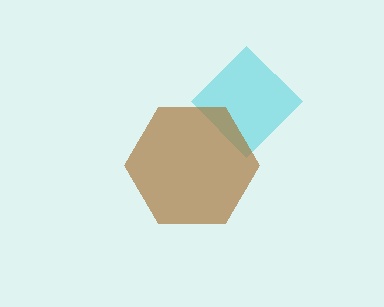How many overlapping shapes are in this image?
There are 2 overlapping shapes in the image.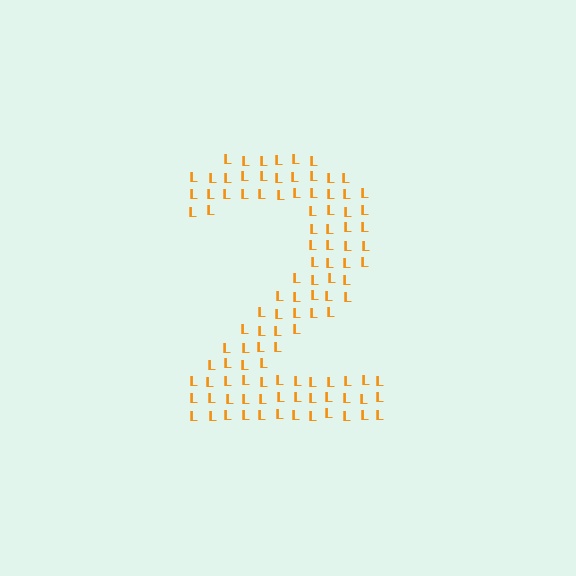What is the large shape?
The large shape is the digit 2.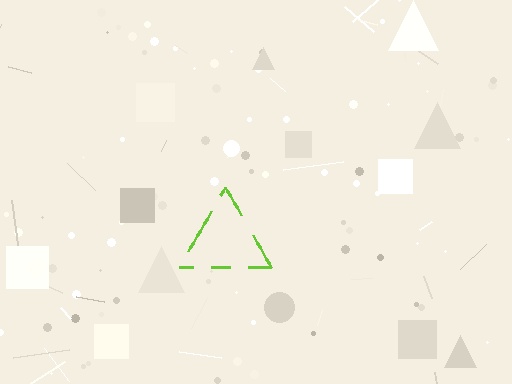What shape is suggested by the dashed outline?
The dashed outline suggests a triangle.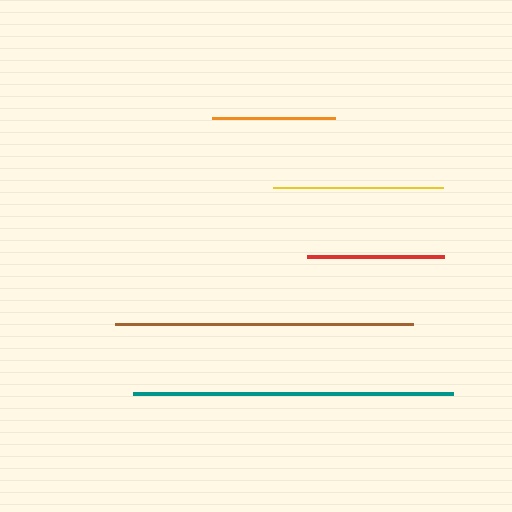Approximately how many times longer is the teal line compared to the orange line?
The teal line is approximately 2.6 times the length of the orange line.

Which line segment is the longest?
The teal line is the longest at approximately 321 pixels.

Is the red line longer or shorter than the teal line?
The teal line is longer than the red line.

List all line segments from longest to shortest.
From longest to shortest: teal, brown, yellow, red, orange.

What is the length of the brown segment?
The brown segment is approximately 298 pixels long.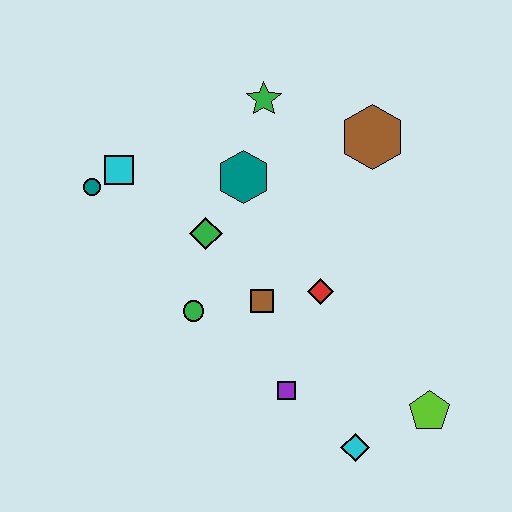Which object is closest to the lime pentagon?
The cyan diamond is closest to the lime pentagon.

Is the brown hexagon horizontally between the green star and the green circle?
No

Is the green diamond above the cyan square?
No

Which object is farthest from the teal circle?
The lime pentagon is farthest from the teal circle.